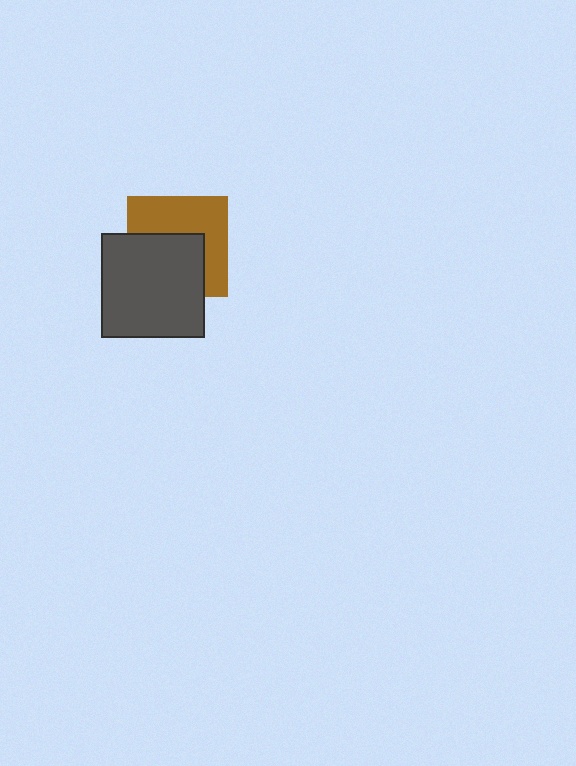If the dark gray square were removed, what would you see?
You would see the complete brown square.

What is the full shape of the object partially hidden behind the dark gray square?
The partially hidden object is a brown square.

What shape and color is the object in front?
The object in front is a dark gray square.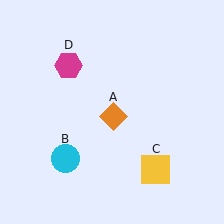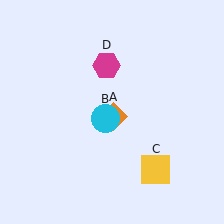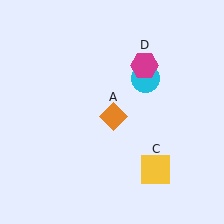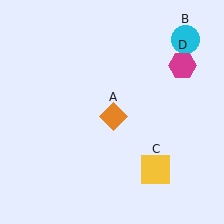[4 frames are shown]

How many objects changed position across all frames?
2 objects changed position: cyan circle (object B), magenta hexagon (object D).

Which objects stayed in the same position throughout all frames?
Orange diamond (object A) and yellow square (object C) remained stationary.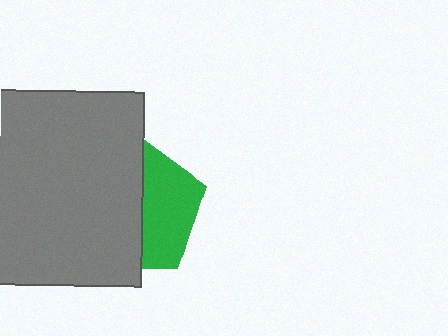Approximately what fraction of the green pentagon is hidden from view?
Roughly 58% of the green pentagon is hidden behind the gray square.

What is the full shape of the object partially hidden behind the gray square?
The partially hidden object is a green pentagon.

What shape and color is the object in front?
The object in front is a gray square.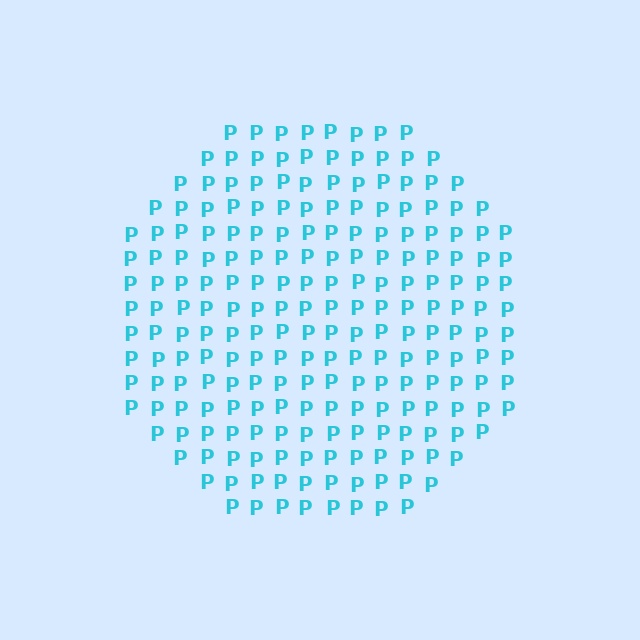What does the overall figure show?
The overall figure shows a circle.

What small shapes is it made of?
It is made of small letter P's.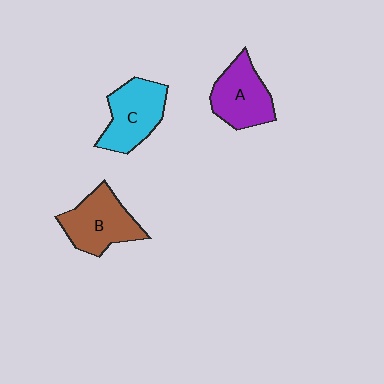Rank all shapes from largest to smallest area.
From largest to smallest: B (brown), C (cyan), A (purple).